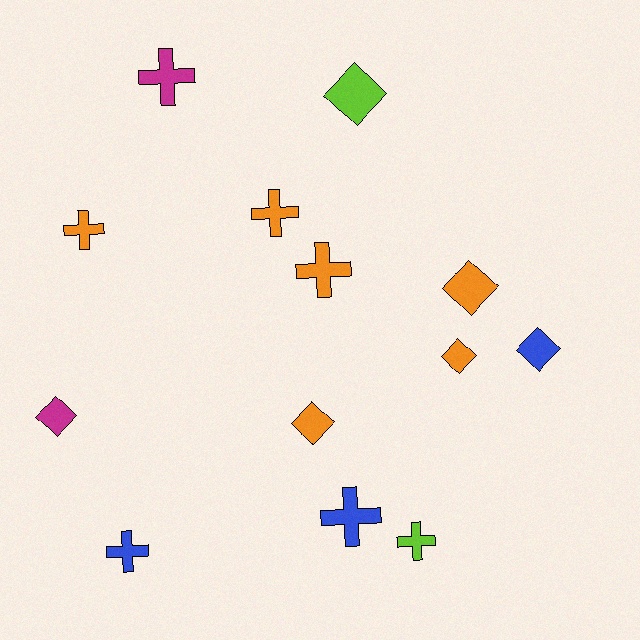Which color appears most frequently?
Orange, with 6 objects.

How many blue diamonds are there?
There is 1 blue diamond.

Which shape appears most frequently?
Cross, with 7 objects.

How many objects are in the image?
There are 13 objects.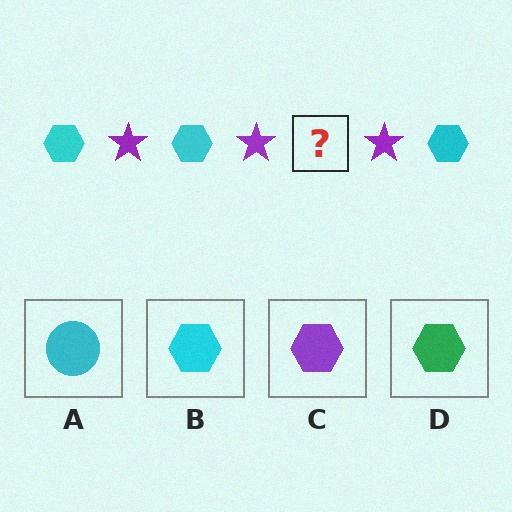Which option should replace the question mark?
Option B.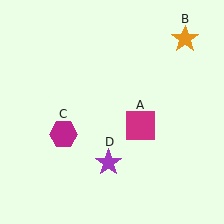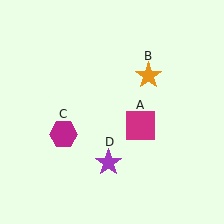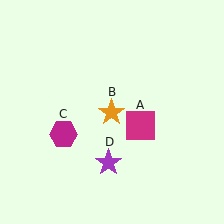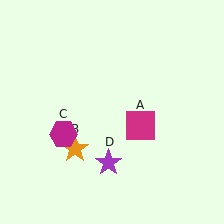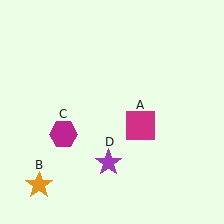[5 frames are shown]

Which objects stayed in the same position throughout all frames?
Magenta square (object A) and magenta hexagon (object C) and purple star (object D) remained stationary.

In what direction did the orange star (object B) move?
The orange star (object B) moved down and to the left.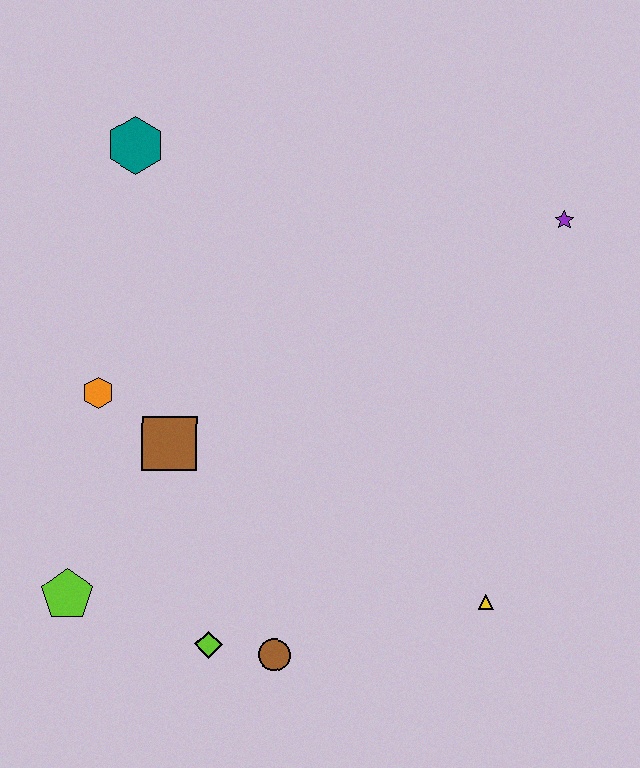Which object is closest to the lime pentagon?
The lime diamond is closest to the lime pentagon.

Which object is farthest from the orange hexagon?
The purple star is farthest from the orange hexagon.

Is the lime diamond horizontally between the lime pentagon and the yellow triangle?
Yes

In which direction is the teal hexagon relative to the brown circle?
The teal hexagon is above the brown circle.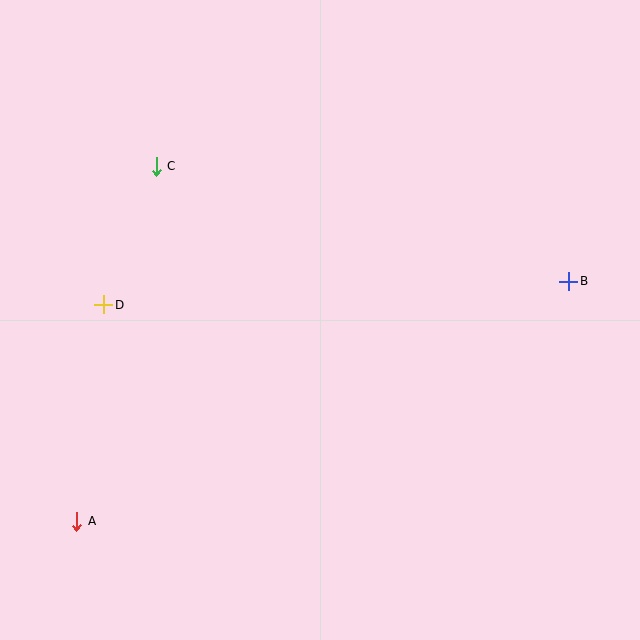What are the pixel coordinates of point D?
Point D is at (104, 305).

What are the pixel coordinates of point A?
Point A is at (77, 521).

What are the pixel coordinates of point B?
Point B is at (569, 281).